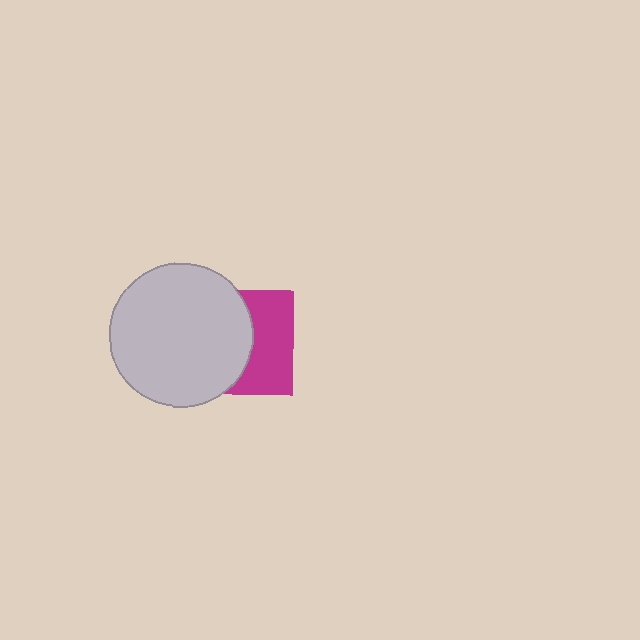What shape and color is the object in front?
The object in front is a light gray circle.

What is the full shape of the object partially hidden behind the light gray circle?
The partially hidden object is a magenta square.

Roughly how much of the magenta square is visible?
A small part of it is visible (roughly 44%).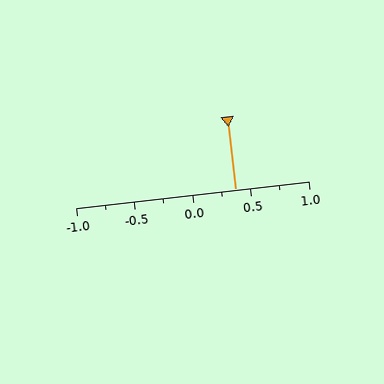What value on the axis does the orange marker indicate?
The marker indicates approximately 0.38.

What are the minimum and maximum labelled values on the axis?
The axis runs from -1.0 to 1.0.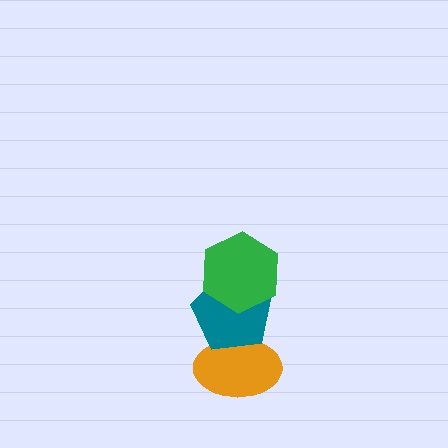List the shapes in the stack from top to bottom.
From top to bottom: the green hexagon, the teal pentagon, the orange ellipse.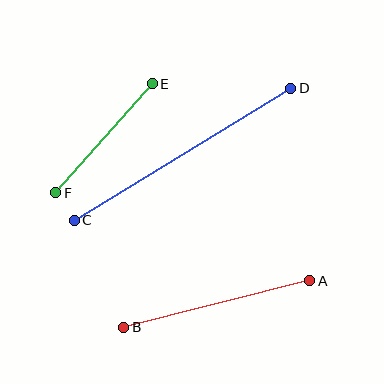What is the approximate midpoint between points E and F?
The midpoint is at approximately (104, 138) pixels.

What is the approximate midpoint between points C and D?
The midpoint is at approximately (183, 154) pixels.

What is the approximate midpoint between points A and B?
The midpoint is at approximately (217, 304) pixels.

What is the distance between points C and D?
The distance is approximately 254 pixels.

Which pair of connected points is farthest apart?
Points C and D are farthest apart.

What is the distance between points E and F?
The distance is approximately 146 pixels.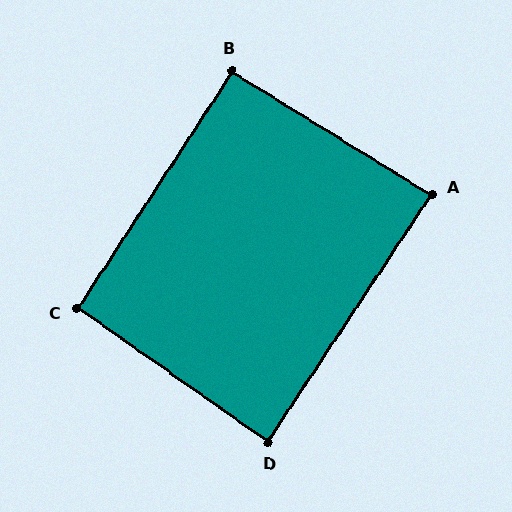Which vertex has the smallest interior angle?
A, at approximately 88 degrees.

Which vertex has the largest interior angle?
C, at approximately 92 degrees.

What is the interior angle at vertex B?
Approximately 91 degrees (approximately right).